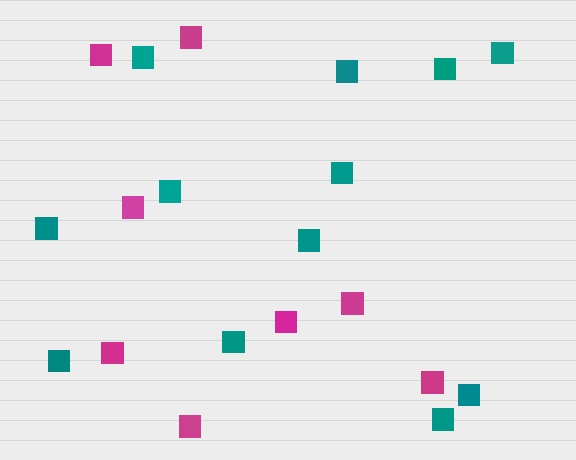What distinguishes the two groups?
There are 2 groups: one group of magenta squares (8) and one group of teal squares (12).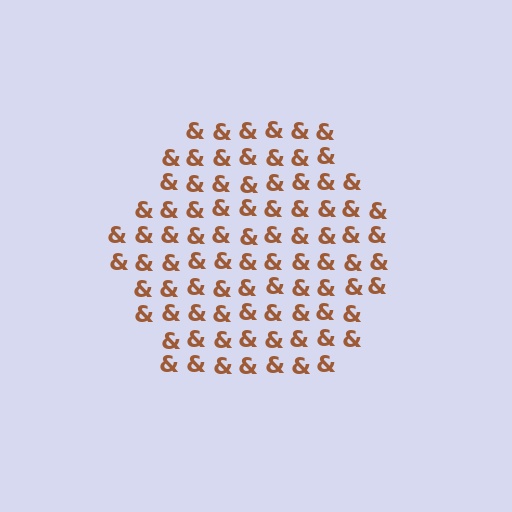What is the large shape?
The large shape is a hexagon.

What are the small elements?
The small elements are ampersands.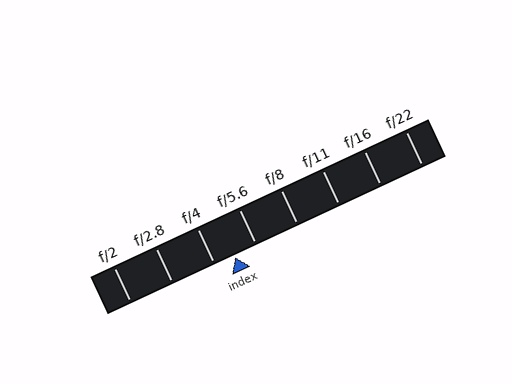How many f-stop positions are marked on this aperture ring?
There are 8 f-stop positions marked.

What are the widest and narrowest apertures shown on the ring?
The widest aperture shown is f/2 and the narrowest is f/22.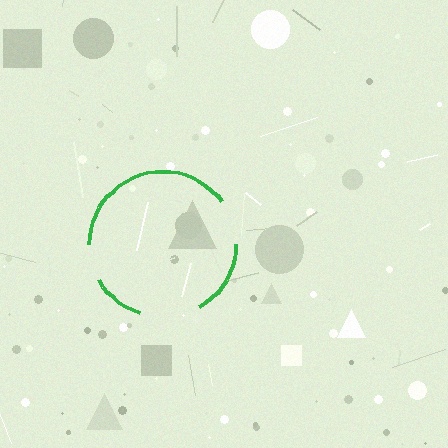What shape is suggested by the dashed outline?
The dashed outline suggests a circle.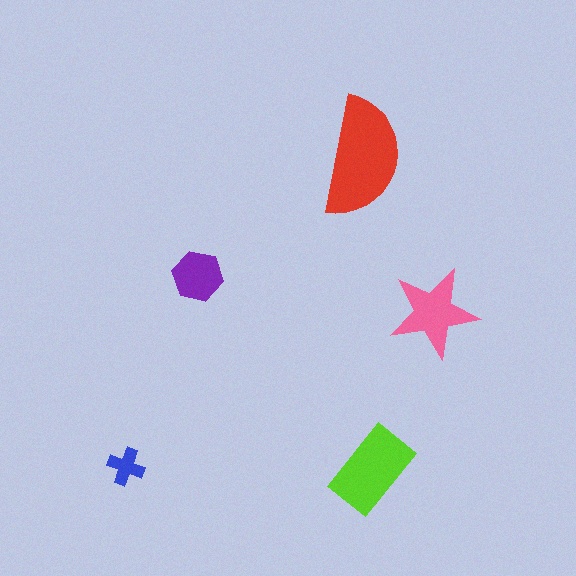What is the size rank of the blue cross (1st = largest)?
5th.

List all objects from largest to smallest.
The red semicircle, the lime rectangle, the pink star, the purple hexagon, the blue cross.